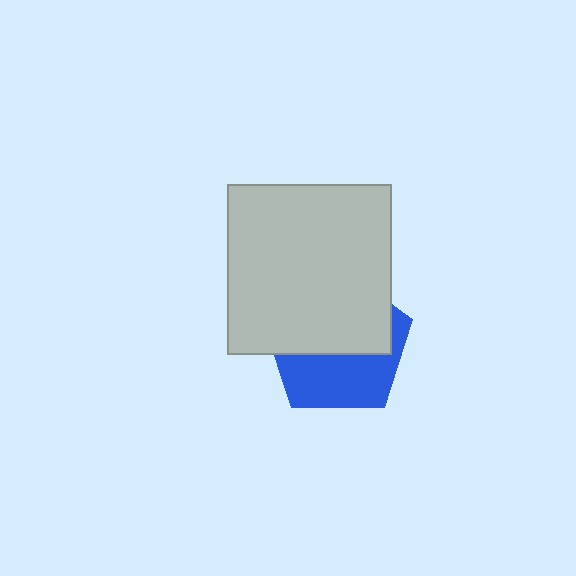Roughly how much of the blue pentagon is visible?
A small part of it is visible (roughly 43%).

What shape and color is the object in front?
The object in front is a light gray rectangle.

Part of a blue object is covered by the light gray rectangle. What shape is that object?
It is a pentagon.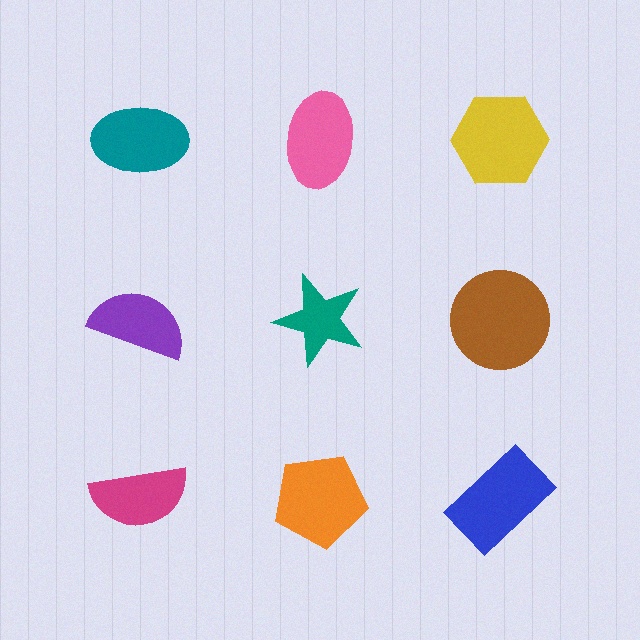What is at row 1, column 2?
A pink ellipse.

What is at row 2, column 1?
A purple semicircle.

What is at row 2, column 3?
A brown circle.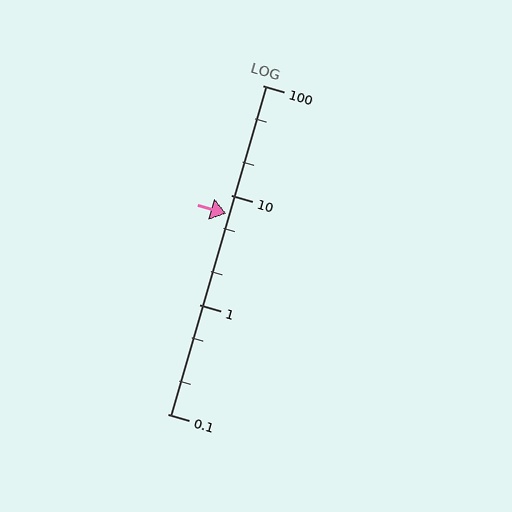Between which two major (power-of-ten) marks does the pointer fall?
The pointer is between 1 and 10.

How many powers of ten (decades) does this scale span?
The scale spans 3 decades, from 0.1 to 100.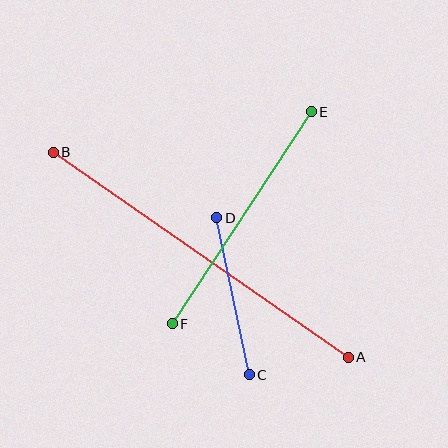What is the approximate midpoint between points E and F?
The midpoint is at approximately (242, 218) pixels.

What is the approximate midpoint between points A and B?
The midpoint is at approximately (201, 255) pixels.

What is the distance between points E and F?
The distance is approximately 253 pixels.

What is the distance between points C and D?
The distance is approximately 160 pixels.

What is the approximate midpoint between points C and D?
The midpoint is at approximately (233, 296) pixels.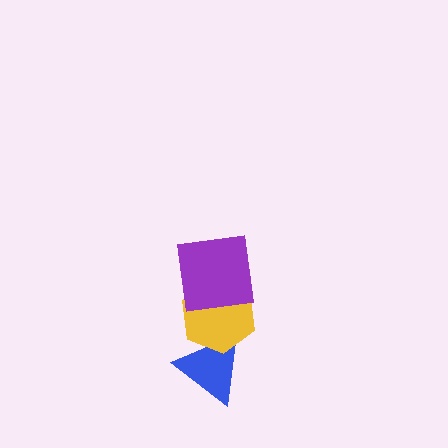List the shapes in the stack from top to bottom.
From top to bottom: the purple square, the yellow hexagon, the blue triangle.